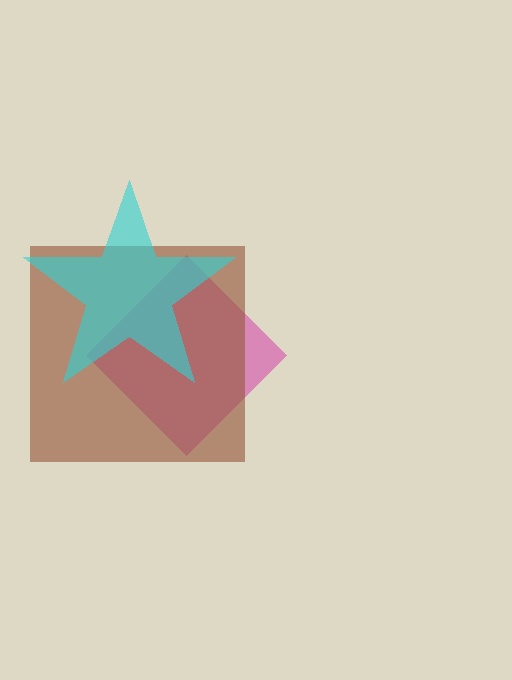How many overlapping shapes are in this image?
There are 3 overlapping shapes in the image.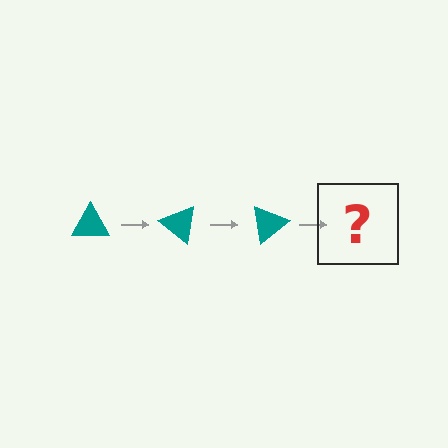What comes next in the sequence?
The next element should be a teal triangle rotated 120 degrees.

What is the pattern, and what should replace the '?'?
The pattern is that the triangle rotates 40 degrees each step. The '?' should be a teal triangle rotated 120 degrees.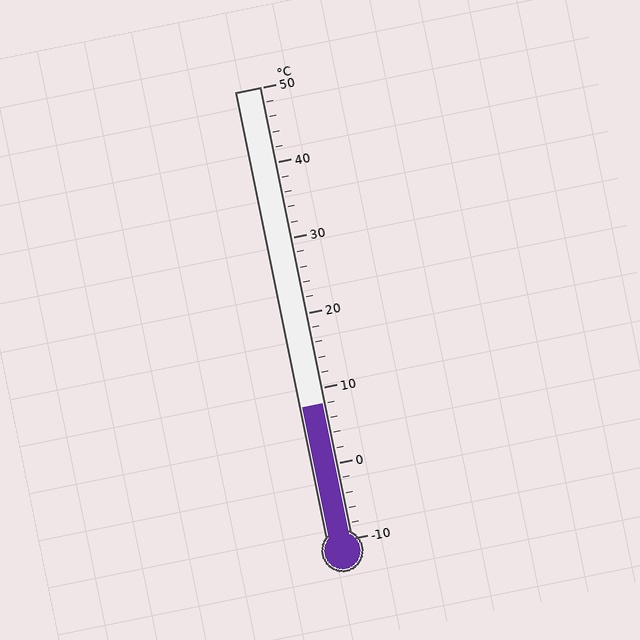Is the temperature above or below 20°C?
The temperature is below 20°C.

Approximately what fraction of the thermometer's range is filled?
The thermometer is filled to approximately 30% of its range.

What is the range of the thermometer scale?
The thermometer scale ranges from -10°C to 50°C.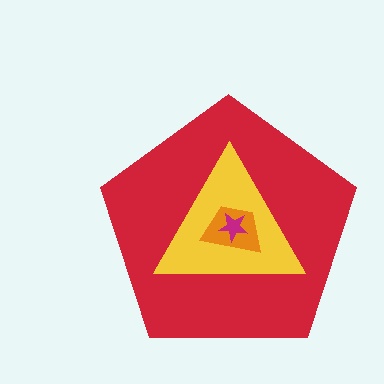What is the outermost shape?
The red pentagon.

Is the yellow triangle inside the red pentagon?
Yes.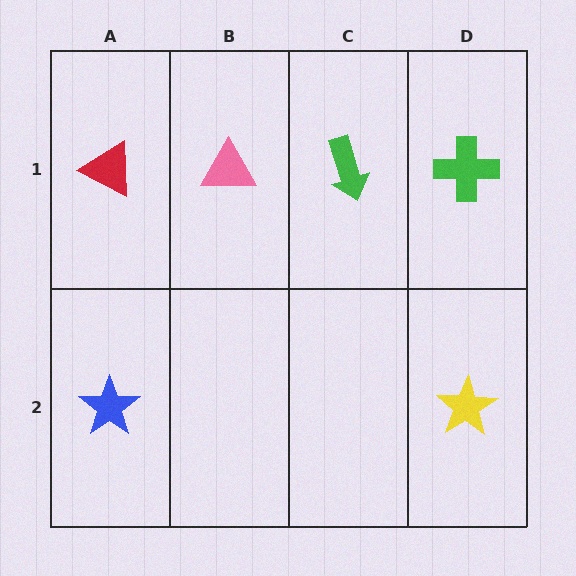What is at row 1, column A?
A red triangle.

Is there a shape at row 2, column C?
No, that cell is empty.